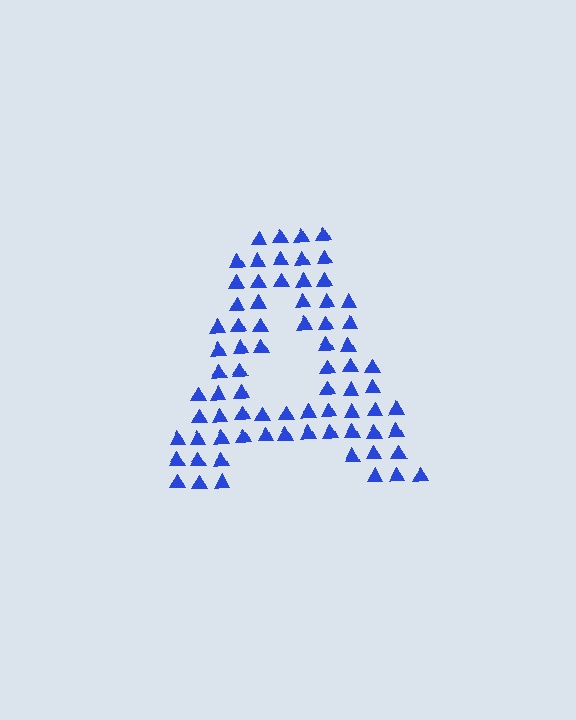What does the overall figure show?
The overall figure shows the letter A.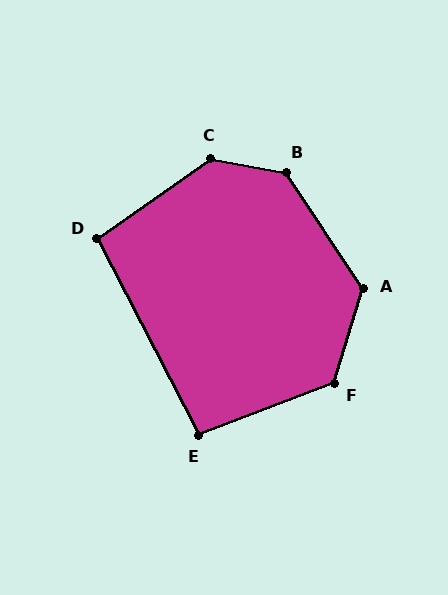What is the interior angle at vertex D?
Approximately 98 degrees (obtuse).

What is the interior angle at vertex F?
Approximately 128 degrees (obtuse).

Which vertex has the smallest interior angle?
E, at approximately 96 degrees.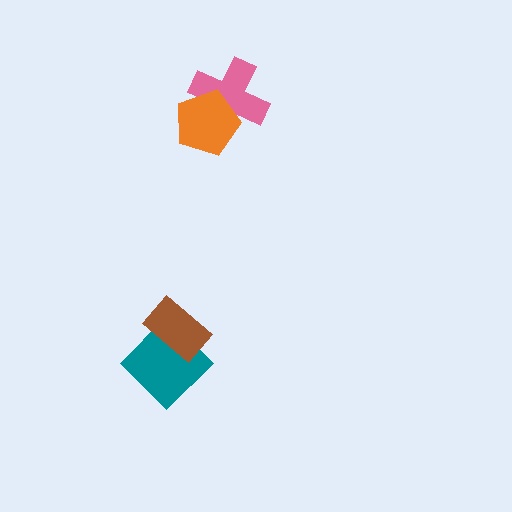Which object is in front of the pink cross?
The orange pentagon is in front of the pink cross.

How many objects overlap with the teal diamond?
1 object overlaps with the teal diamond.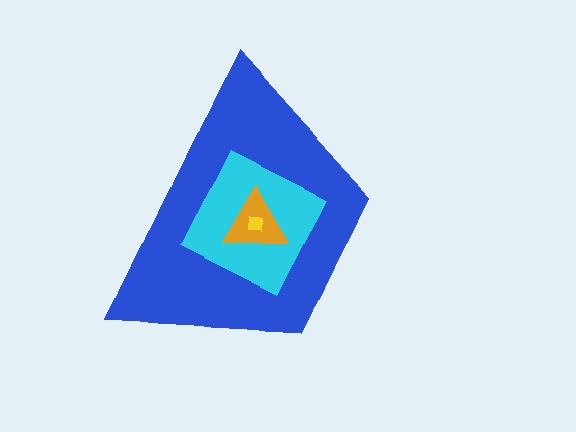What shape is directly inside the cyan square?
The orange triangle.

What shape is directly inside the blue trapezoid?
The cyan square.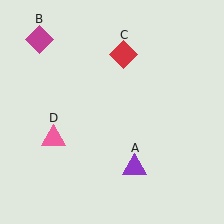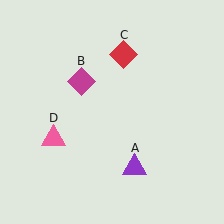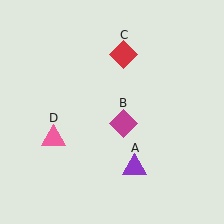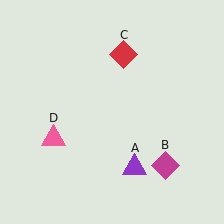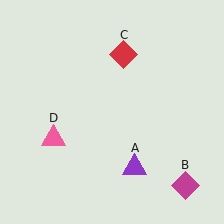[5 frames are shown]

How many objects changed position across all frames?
1 object changed position: magenta diamond (object B).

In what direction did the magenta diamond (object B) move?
The magenta diamond (object B) moved down and to the right.